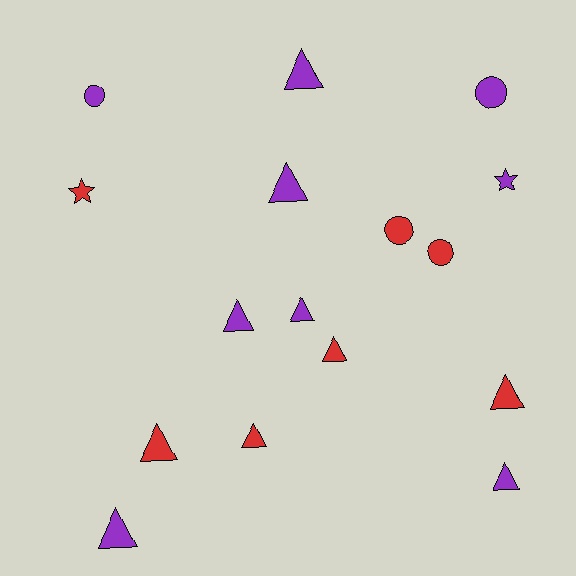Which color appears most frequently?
Purple, with 9 objects.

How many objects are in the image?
There are 16 objects.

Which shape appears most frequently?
Triangle, with 10 objects.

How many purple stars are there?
There is 1 purple star.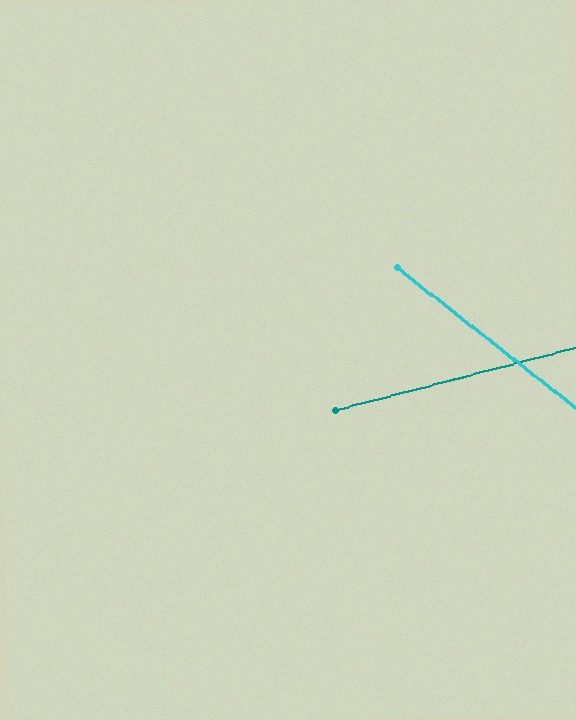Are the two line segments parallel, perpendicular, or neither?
Neither parallel nor perpendicular — they differ by about 53°.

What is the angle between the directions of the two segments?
Approximately 53 degrees.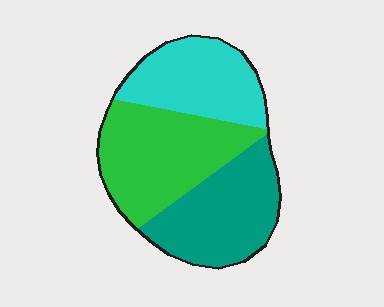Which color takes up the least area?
Cyan, at roughly 30%.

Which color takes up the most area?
Green, at roughly 40%.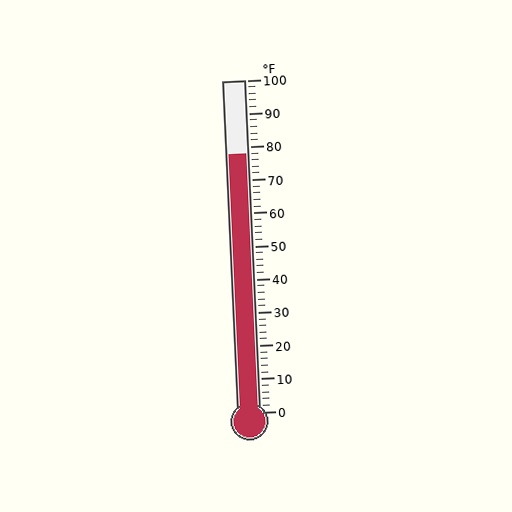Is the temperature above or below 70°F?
The temperature is above 70°F.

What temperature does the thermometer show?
The thermometer shows approximately 78°F.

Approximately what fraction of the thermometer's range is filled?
The thermometer is filled to approximately 80% of its range.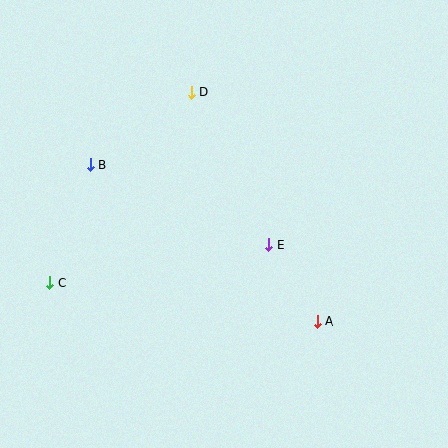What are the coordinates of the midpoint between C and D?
The midpoint between C and D is at (121, 187).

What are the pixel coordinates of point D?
Point D is at (191, 92).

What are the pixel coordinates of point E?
Point E is at (269, 244).